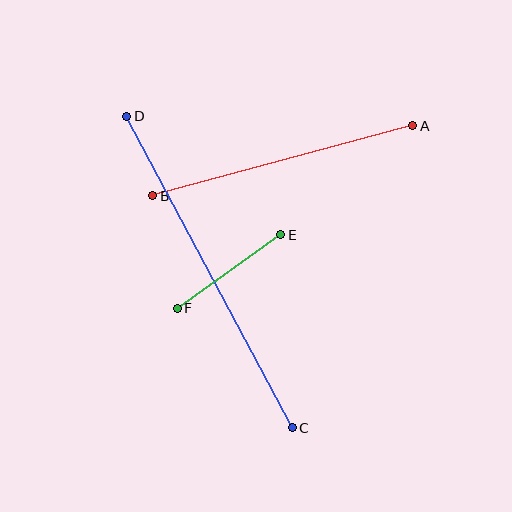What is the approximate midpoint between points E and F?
The midpoint is at approximately (229, 272) pixels.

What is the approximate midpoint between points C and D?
The midpoint is at approximately (209, 272) pixels.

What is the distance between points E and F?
The distance is approximately 127 pixels.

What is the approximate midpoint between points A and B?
The midpoint is at approximately (283, 161) pixels.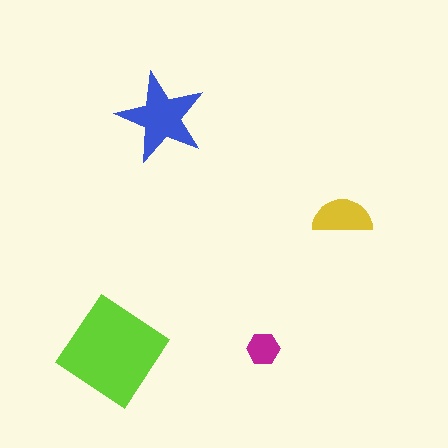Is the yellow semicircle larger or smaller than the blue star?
Smaller.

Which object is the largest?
The lime diamond.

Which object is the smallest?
The magenta hexagon.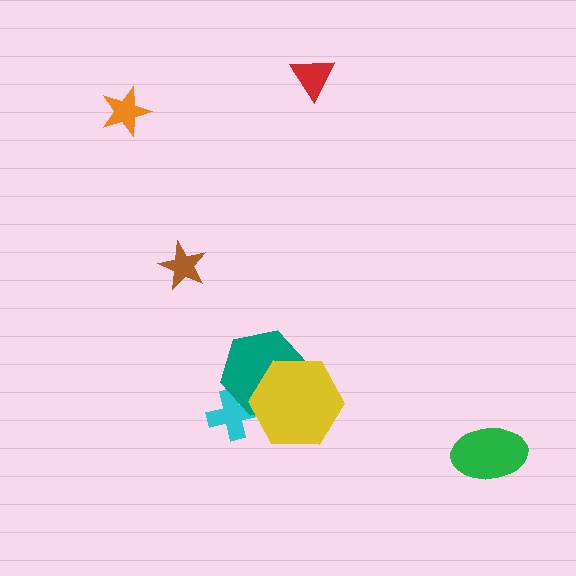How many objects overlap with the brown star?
0 objects overlap with the brown star.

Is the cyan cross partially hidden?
Yes, it is partially covered by another shape.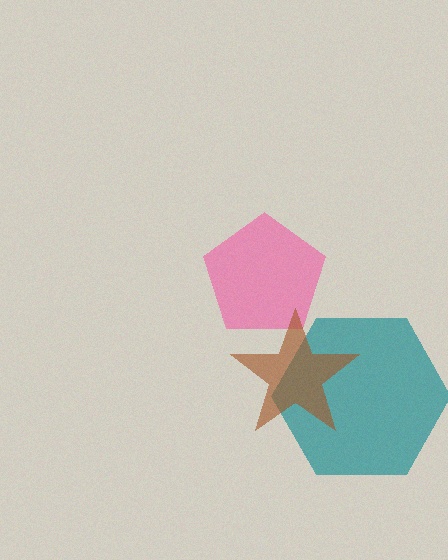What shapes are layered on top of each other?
The layered shapes are: a pink pentagon, a teal hexagon, a brown star.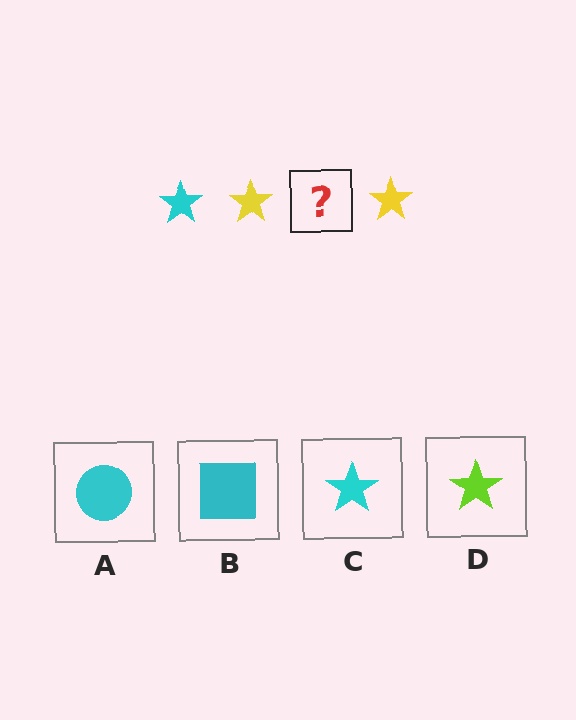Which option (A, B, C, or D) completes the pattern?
C.